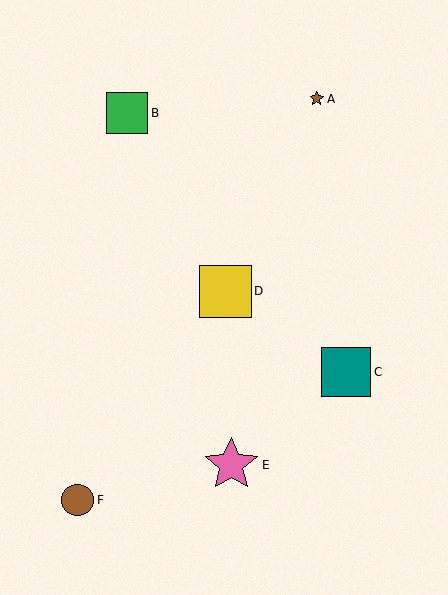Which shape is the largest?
The pink star (labeled E) is the largest.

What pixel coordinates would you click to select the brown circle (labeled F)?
Click at (78, 500) to select the brown circle F.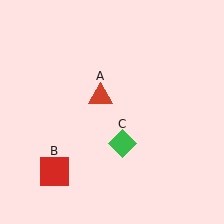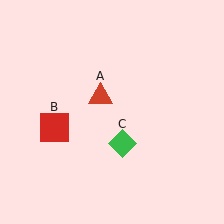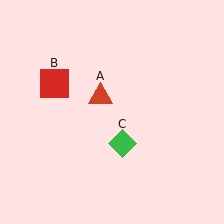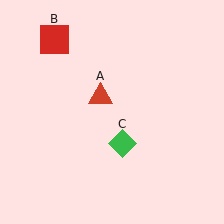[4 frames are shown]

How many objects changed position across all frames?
1 object changed position: red square (object B).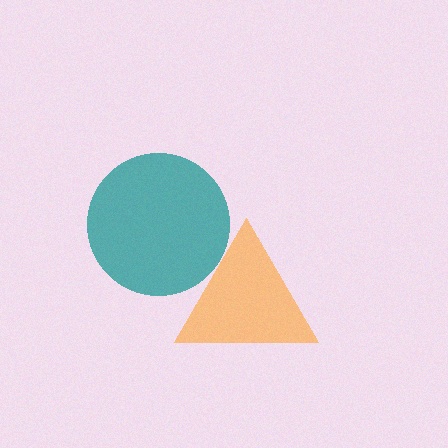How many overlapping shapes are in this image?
There are 2 overlapping shapes in the image.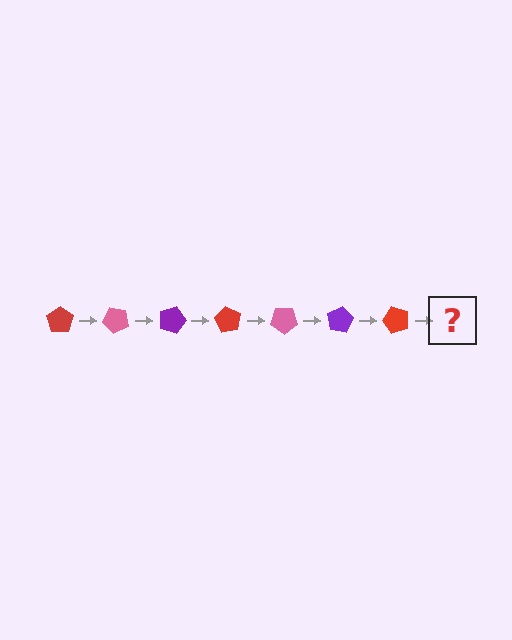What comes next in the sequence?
The next element should be a pink pentagon, rotated 315 degrees from the start.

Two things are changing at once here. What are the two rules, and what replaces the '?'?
The two rules are that it rotates 45 degrees each step and the color cycles through red, pink, and purple. The '?' should be a pink pentagon, rotated 315 degrees from the start.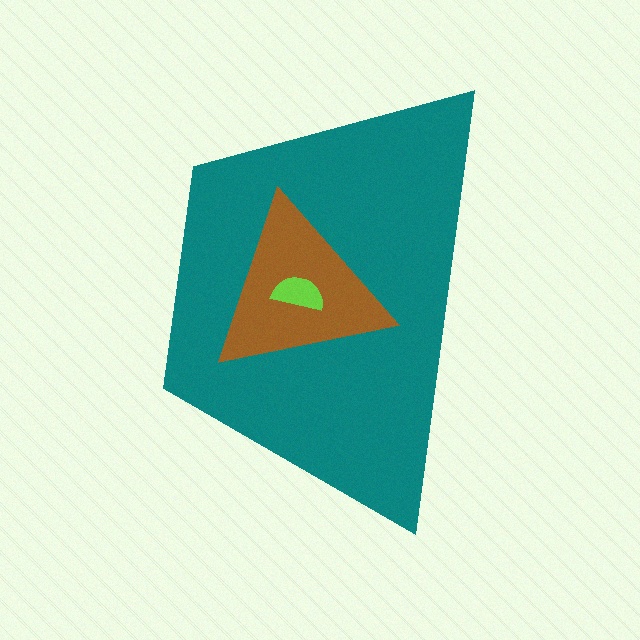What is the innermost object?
The lime semicircle.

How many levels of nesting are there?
3.